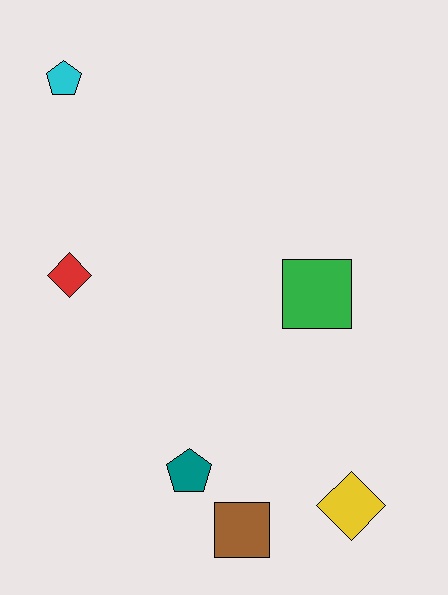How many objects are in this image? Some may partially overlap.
There are 6 objects.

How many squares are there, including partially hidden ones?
There are 2 squares.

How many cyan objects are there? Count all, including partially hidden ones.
There is 1 cyan object.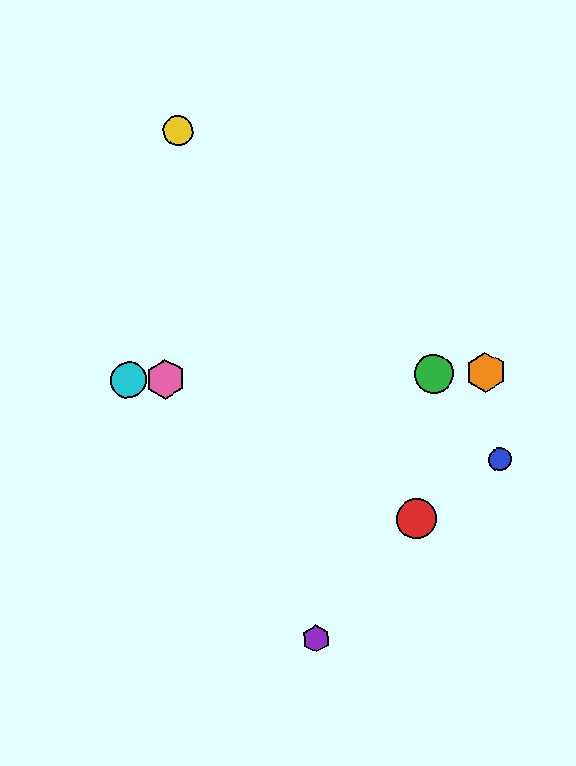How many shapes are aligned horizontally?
4 shapes (the green circle, the orange hexagon, the cyan circle, the pink hexagon) are aligned horizontally.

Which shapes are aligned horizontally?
The green circle, the orange hexagon, the cyan circle, the pink hexagon are aligned horizontally.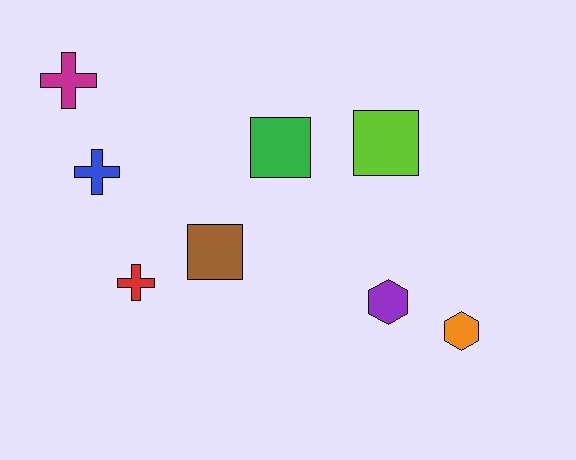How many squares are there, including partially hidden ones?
There are 3 squares.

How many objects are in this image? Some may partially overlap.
There are 8 objects.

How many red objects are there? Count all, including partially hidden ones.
There is 1 red object.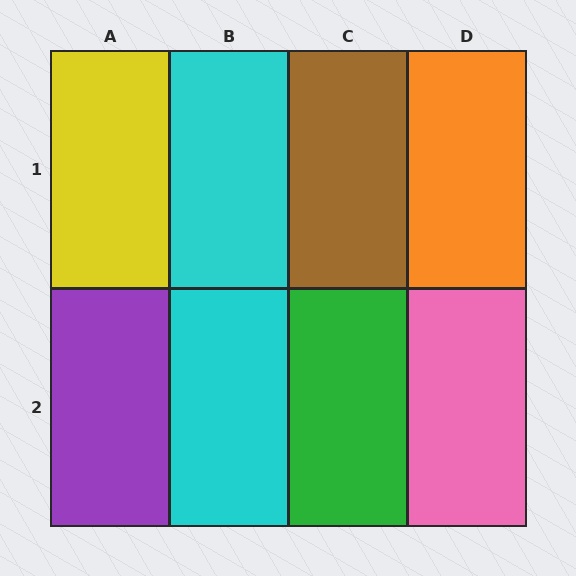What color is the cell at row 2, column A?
Purple.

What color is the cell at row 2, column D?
Pink.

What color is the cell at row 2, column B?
Cyan.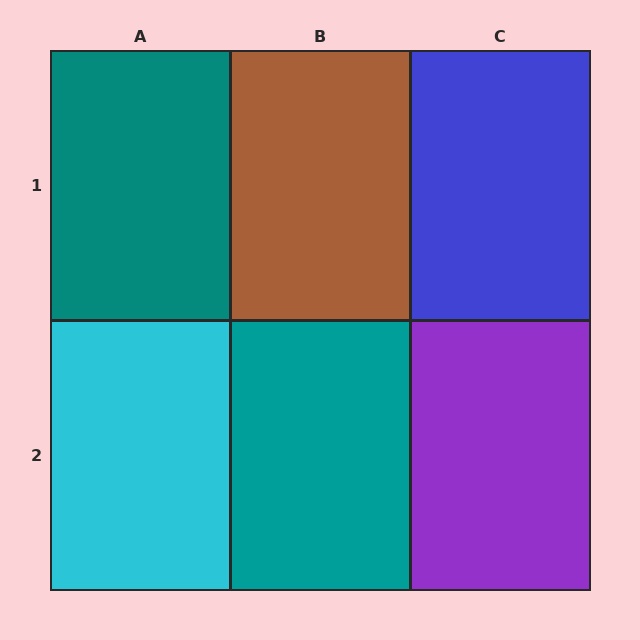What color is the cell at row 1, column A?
Teal.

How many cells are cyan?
1 cell is cyan.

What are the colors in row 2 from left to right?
Cyan, teal, purple.